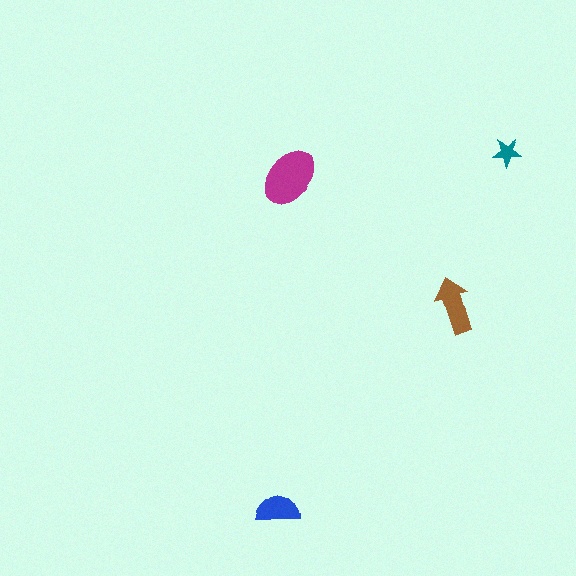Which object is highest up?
The teal star is topmost.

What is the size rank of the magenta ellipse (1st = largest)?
1st.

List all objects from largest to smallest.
The magenta ellipse, the brown arrow, the blue semicircle, the teal star.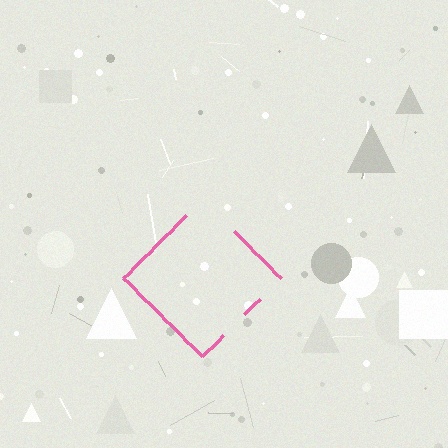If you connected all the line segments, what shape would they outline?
They would outline a diamond.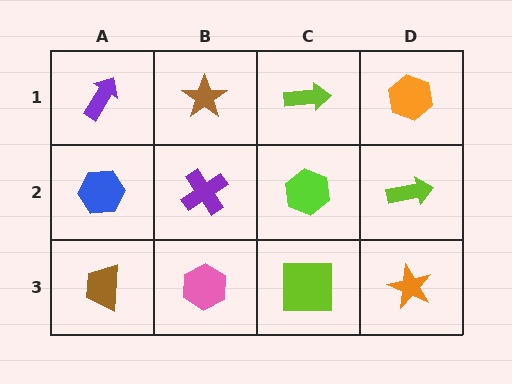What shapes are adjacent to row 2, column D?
An orange hexagon (row 1, column D), an orange star (row 3, column D), a lime hexagon (row 2, column C).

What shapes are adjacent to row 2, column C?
A lime arrow (row 1, column C), a lime square (row 3, column C), a purple cross (row 2, column B), a lime arrow (row 2, column D).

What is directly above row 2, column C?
A lime arrow.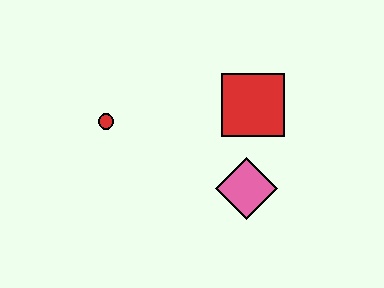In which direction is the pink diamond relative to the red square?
The pink diamond is below the red square.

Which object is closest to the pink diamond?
The red square is closest to the pink diamond.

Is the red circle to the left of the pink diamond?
Yes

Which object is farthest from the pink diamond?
The red circle is farthest from the pink diamond.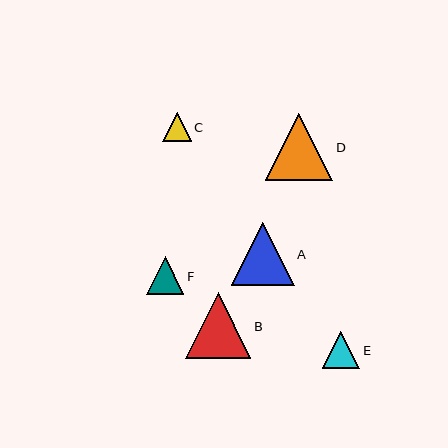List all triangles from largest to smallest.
From largest to smallest: D, B, A, E, F, C.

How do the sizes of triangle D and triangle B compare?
Triangle D and triangle B are approximately the same size.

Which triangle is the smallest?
Triangle C is the smallest with a size of approximately 29 pixels.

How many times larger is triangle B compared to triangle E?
Triangle B is approximately 1.7 times the size of triangle E.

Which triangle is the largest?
Triangle D is the largest with a size of approximately 68 pixels.